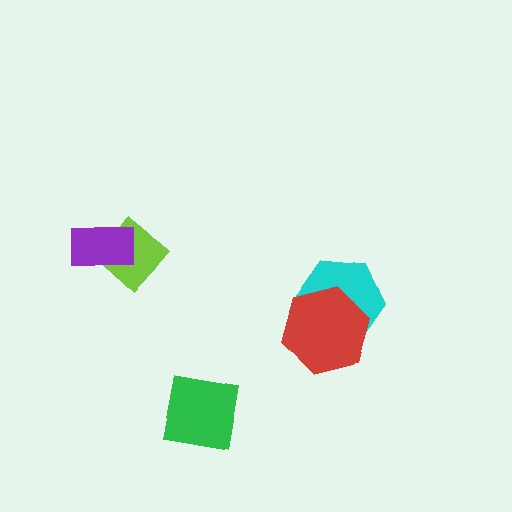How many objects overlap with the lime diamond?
1 object overlaps with the lime diamond.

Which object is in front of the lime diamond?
The purple rectangle is in front of the lime diamond.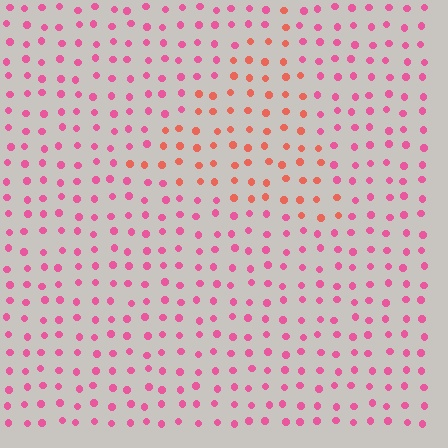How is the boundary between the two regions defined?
The boundary is defined purely by a slight shift in hue (about 35 degrees). Spacing, size, and orientation are identical on both sides.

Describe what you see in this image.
The image is filled with small pink elements in a uniform arrangement. A triangle-shaped region is visible where the elements are tinted to a slightly different hue, forming a subtle color boundary.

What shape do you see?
I see a triangle.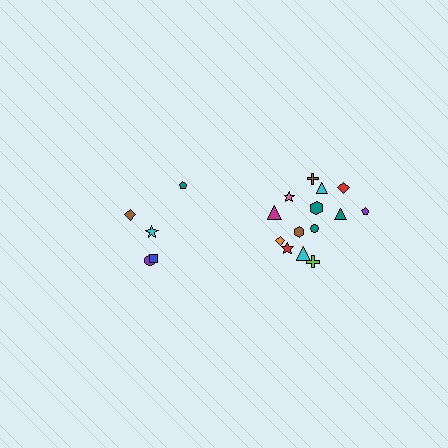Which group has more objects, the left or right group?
The right group.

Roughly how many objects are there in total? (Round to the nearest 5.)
Roughly 20 objects in total.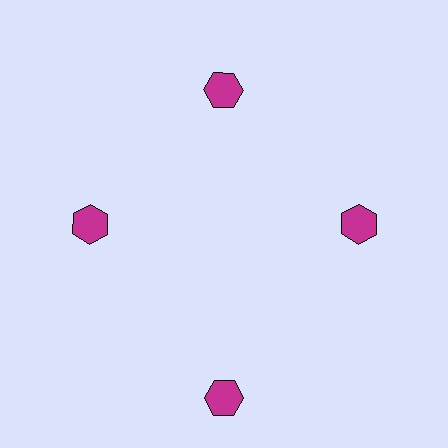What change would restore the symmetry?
The symmetry would be restored by moving it inward, back onto the ring so that all 4 hexagons sit at equal angles and equal distance from the center.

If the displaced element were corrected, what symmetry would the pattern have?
It would have 4-fold rotational symmetry — the pattern would map onto itself every 90 degrees.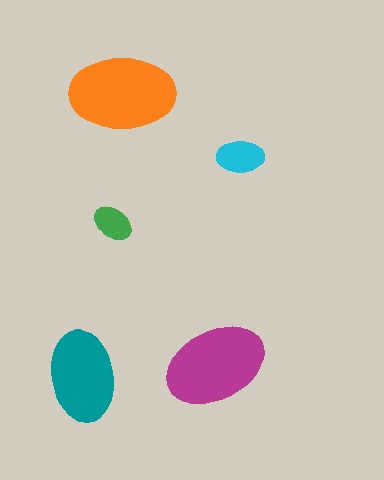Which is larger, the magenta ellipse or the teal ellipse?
The magenta one.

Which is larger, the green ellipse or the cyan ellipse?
The cyan one.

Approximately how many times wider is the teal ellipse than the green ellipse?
About 2.5 times wider.